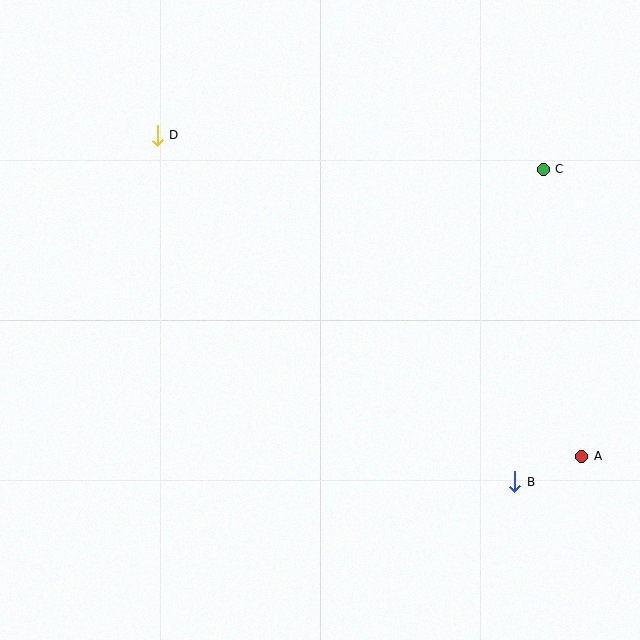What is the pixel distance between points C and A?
The distance between C and A is 290 pixels.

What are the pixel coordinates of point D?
Point D is at (157, 135).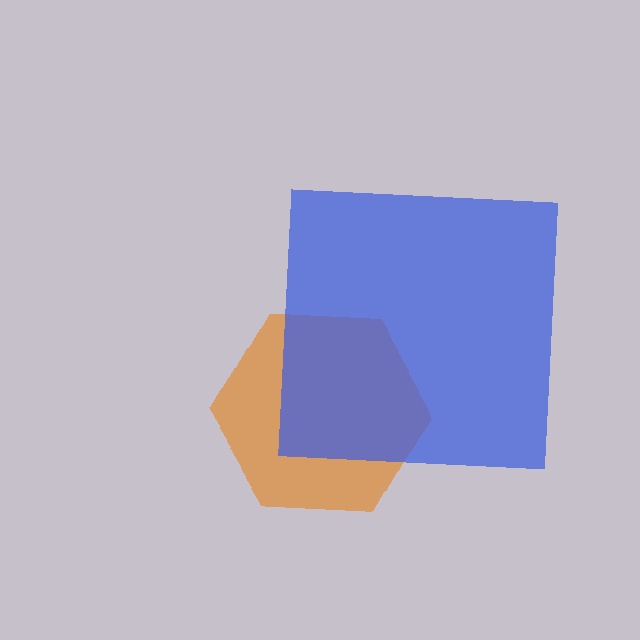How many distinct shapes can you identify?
There are 2 distinct shapes: an orange hexagon, a blue square.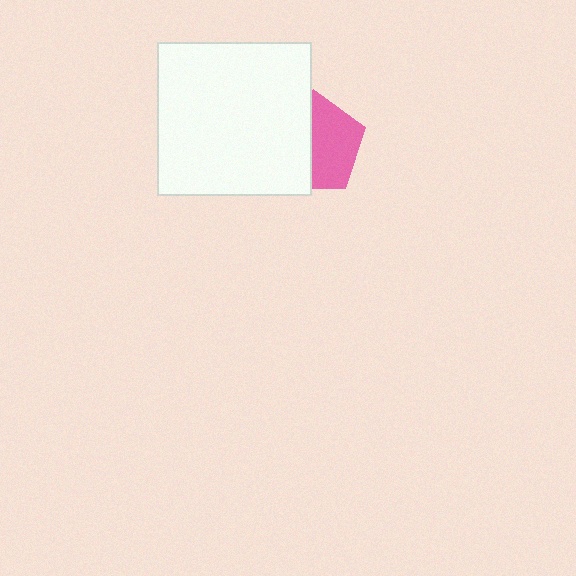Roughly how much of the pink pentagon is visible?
About half of it is visible (roughly 53%).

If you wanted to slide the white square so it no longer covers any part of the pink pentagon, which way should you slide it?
Slide it left — that is the most direct way to separate the two shapes.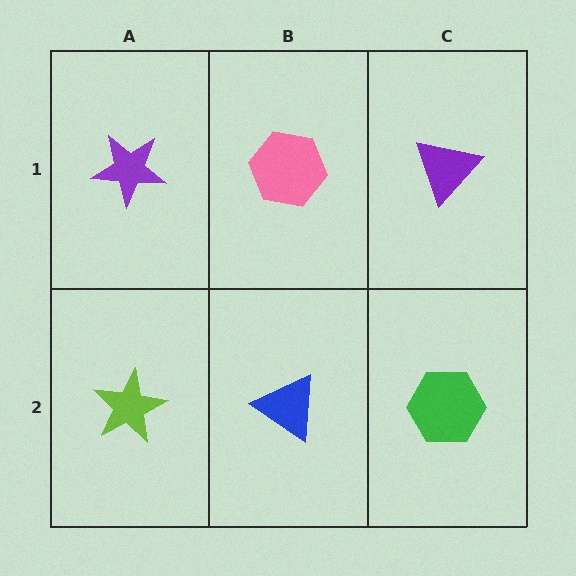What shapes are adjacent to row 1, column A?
A lime star (row 2, column A), a pink hexagon (row 1, column B).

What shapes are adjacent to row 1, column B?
A blue triangle (row 2, column B), a purple star (row 1, column A), a purple triangle (row 1, column C).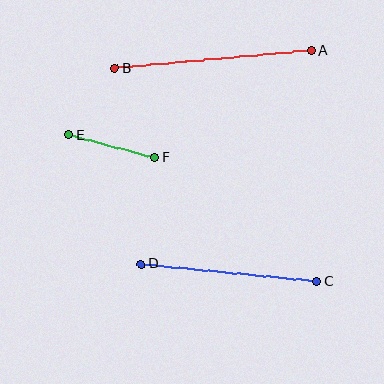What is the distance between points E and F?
The distance is approximately 89 pixels.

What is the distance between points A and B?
The distance is approximately 198 pixels.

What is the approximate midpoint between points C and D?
The midpoint is at approximately (229, 273) pixels.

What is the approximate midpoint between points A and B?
The midpoint is at approximately (213, 59) pixels.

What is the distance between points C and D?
The distance is approximately 177 pixels.